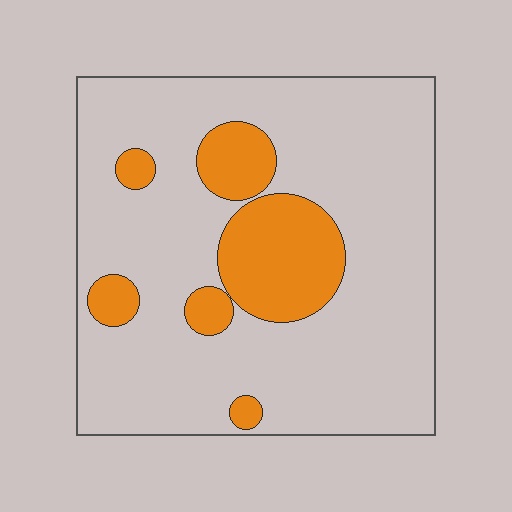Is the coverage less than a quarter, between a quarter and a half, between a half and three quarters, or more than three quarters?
Less than a quarter.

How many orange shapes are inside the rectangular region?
6.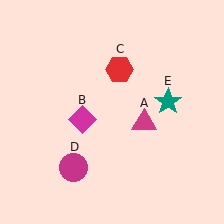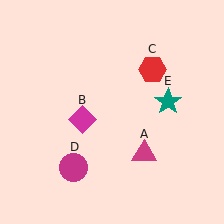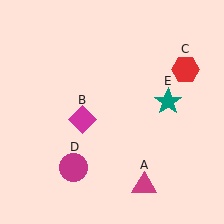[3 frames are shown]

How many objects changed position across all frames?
2 objects changed position: magenta triangle (object A), red hexagon (object C).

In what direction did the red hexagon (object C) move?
The red hexagon (object C) moved right.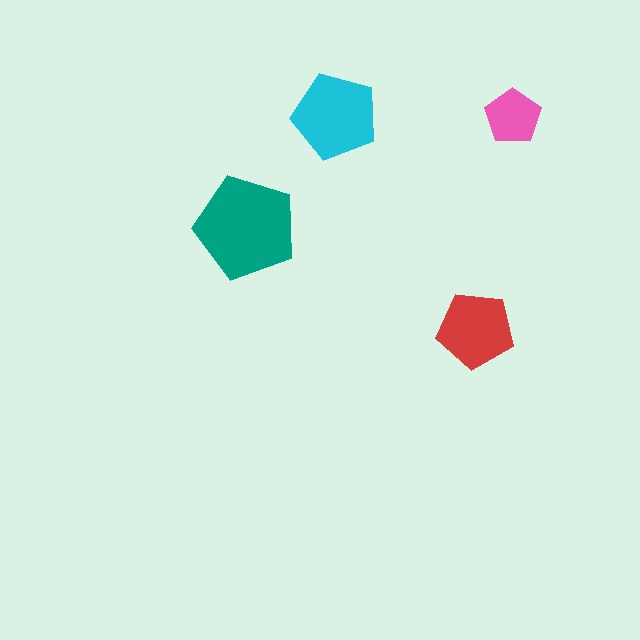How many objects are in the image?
There are 4 objects in the image.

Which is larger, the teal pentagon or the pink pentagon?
The teal one.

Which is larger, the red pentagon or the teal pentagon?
The teal one.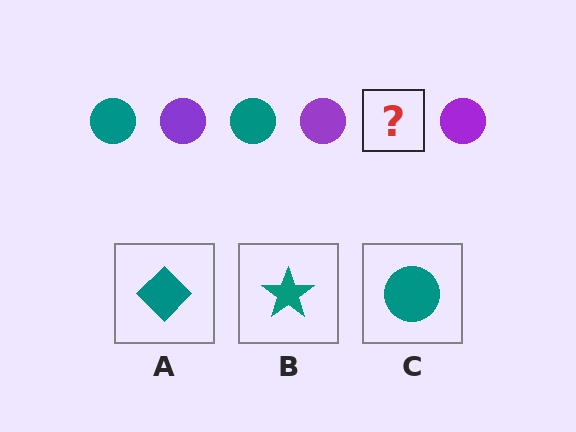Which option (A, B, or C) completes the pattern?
C.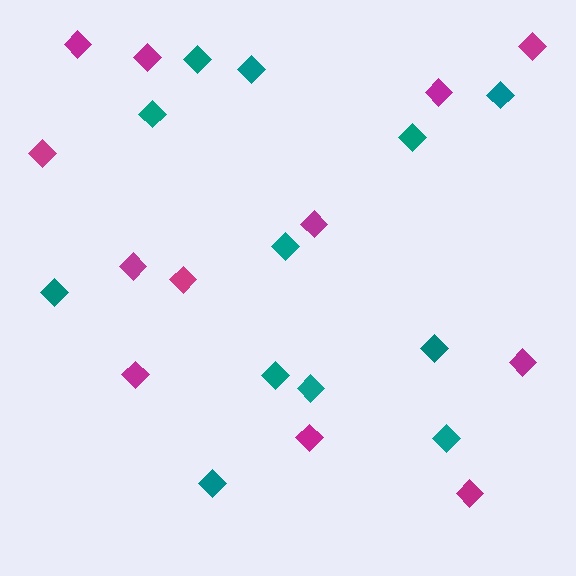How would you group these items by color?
There are 2 groups: one group of teal diamonds (12) and one group of magenta diamonds (12).